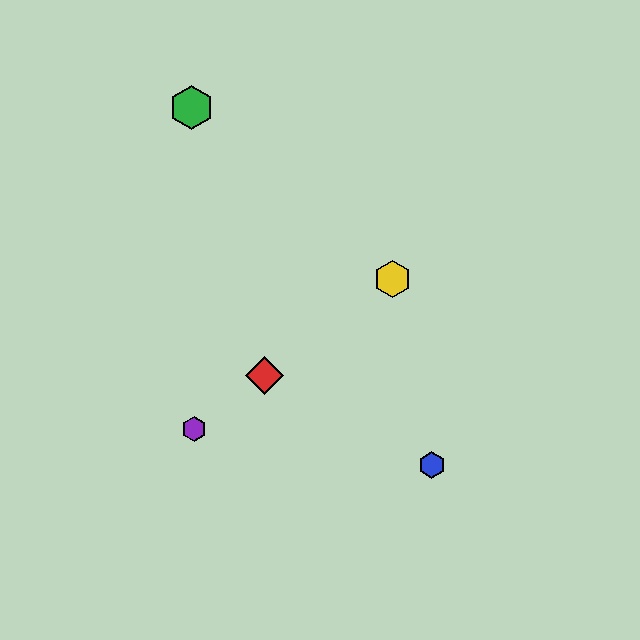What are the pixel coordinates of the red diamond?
The red diamond is at (265, 376).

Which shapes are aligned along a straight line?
The red diamond, the yellow hexagon, the purple hexagon are aligned along a straight line.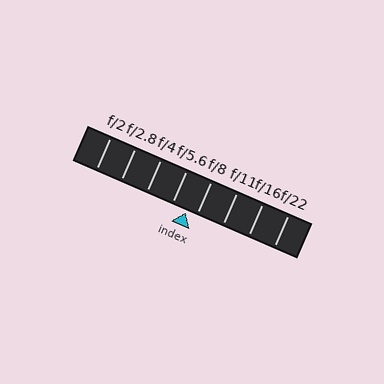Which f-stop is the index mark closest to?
The index mark is closest to f/8.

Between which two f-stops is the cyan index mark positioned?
The index mark is between f/5.6 and f/8.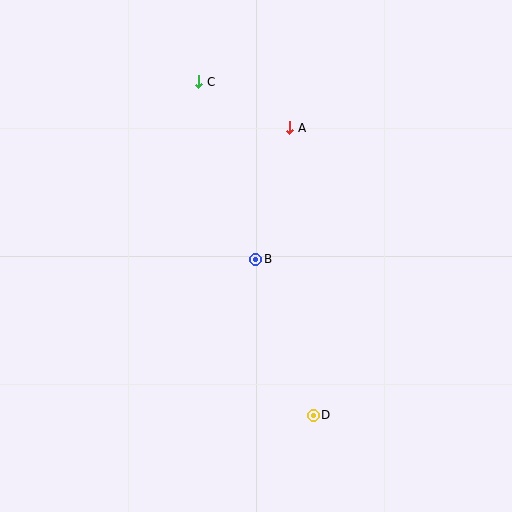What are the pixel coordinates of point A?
Point A is at (290, 128).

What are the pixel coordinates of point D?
Point D is at (313, 415).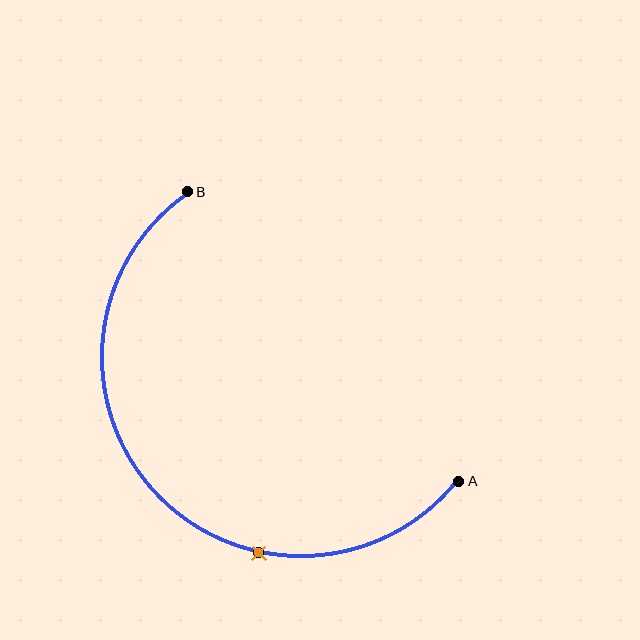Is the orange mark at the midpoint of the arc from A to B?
No. The orange mark lies on the arc but is closer to endpoint A. The arc midpoint would be at the point on the curve equidistant along the arc from both A and B.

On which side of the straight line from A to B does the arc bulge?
The arc bulges below and to the left of the straight line connecting A and B.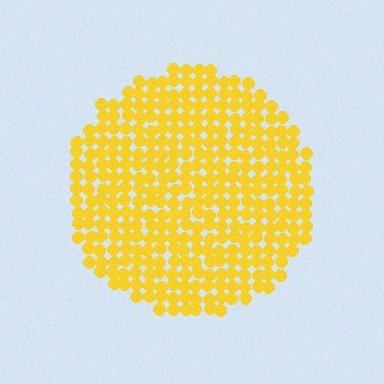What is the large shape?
The large shape is a circle.